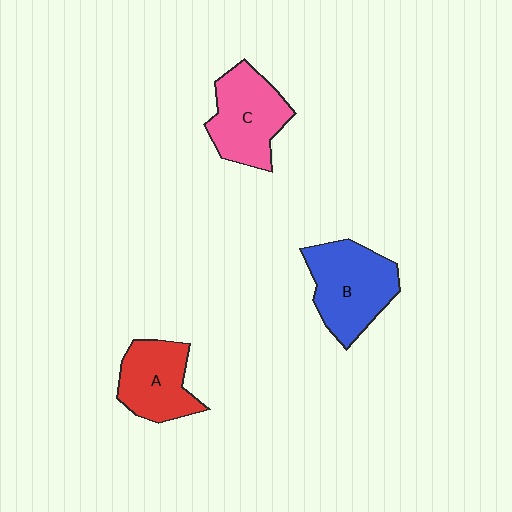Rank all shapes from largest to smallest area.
From largest to smallest: B (blue), C (pink), A (red).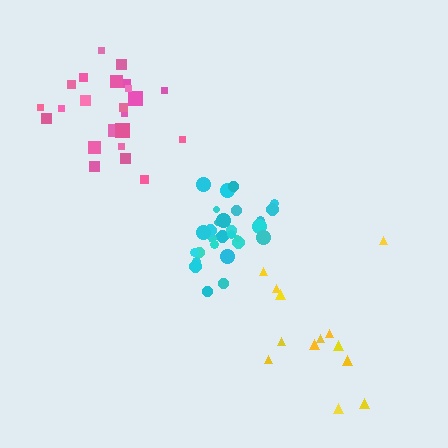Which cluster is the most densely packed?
Cyan.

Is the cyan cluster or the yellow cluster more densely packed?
Cyan.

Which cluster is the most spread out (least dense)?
Yellow.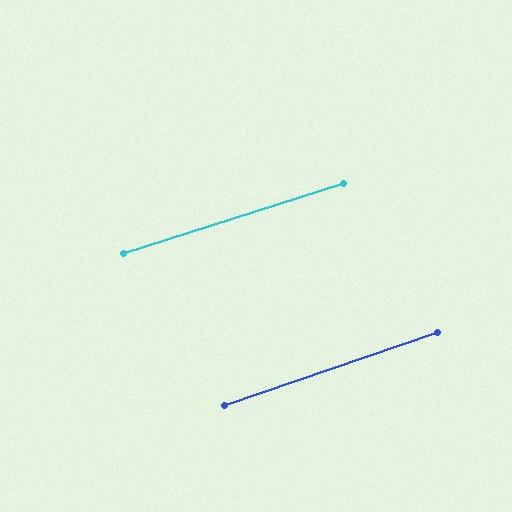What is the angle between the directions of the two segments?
Approximately 1 degree.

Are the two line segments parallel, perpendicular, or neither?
Parallel — their directions differ by only 1.3°.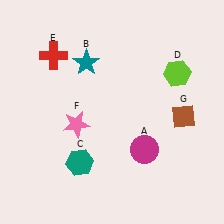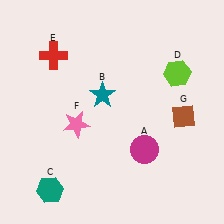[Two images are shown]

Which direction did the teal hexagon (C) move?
The teal hexagon (C) moved left.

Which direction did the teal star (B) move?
The teal star (B) moved down.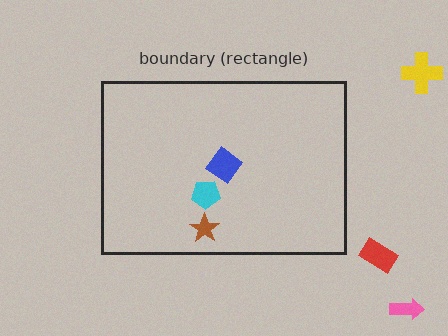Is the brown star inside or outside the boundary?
Inside.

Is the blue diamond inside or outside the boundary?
Inside.